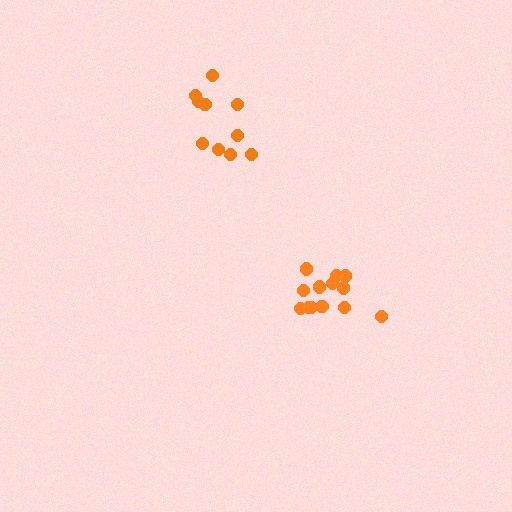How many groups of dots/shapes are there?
There are 2 groups.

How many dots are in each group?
Group 1: 13 dots, Group 2: 10 dots (23 total).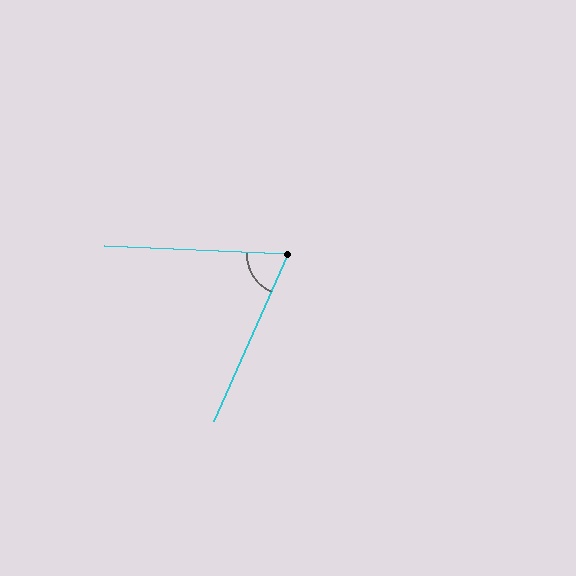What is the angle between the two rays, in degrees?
Approximately 69 degrees.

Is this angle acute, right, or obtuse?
It is acute.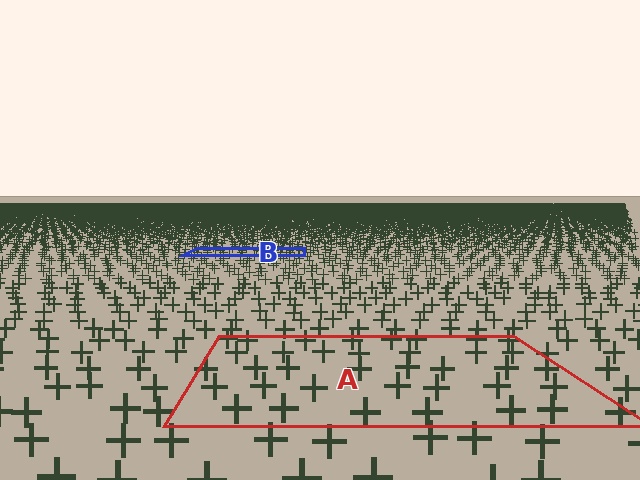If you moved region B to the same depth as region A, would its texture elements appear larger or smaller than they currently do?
They would appear larger. At a closer depth, the same texture elements are projected at a bigger on-screen size.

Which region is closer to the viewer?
Region A is closer. The texture elements there are larger and more spread out.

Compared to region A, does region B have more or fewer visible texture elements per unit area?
Region B has more texture elements per unit area — they are packed more densely because it is farther away.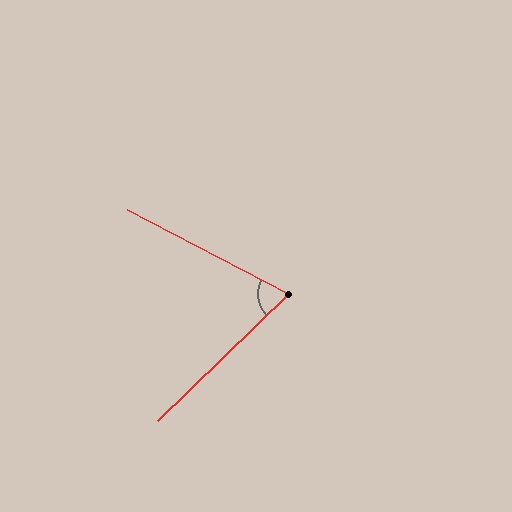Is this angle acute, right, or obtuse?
It is acute.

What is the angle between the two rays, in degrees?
Approximately 72 degrees.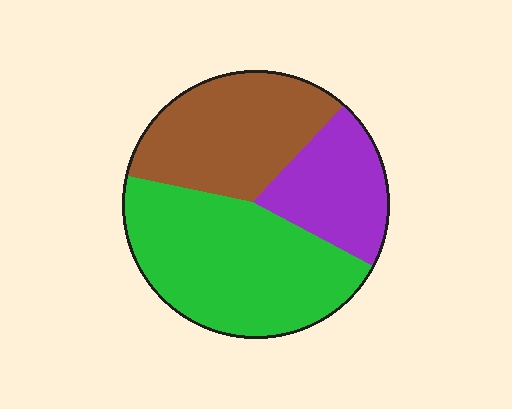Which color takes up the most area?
Green, at roughly 45%.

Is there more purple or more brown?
Brown.